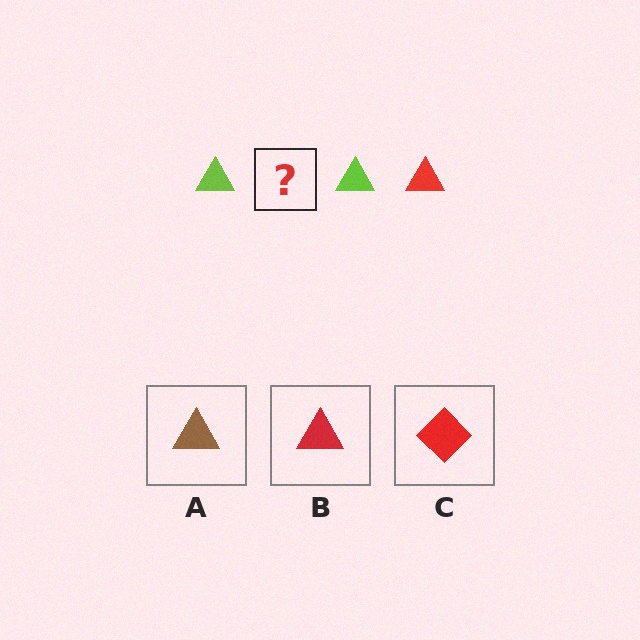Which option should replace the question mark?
Option B.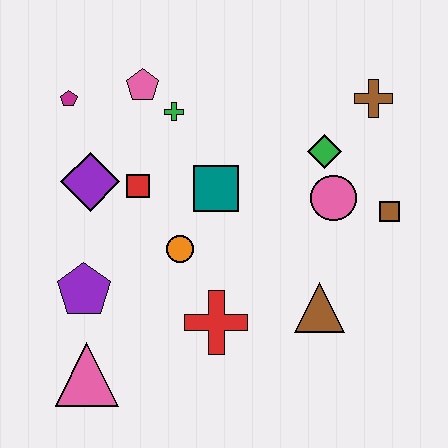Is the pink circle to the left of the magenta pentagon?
No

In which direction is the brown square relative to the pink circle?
The brown square is to the right of the pink circle.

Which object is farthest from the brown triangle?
The magenta pentagon is farthest from the brown triangle.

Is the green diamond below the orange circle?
No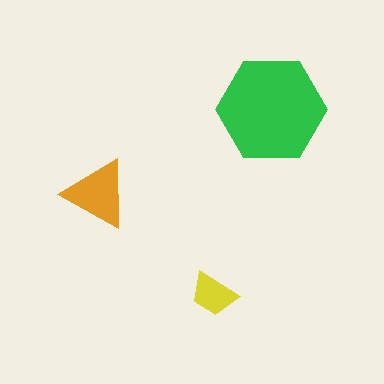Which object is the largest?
The green hexagon.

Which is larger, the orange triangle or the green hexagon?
The green hexagon.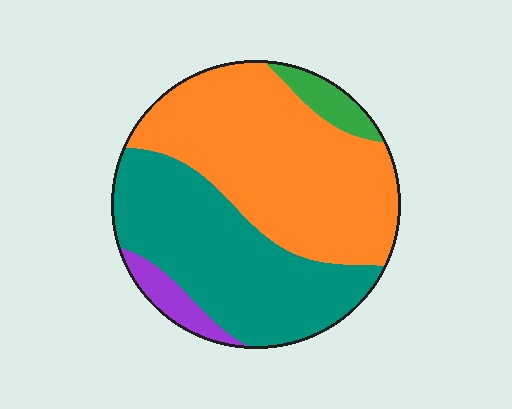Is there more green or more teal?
Teal.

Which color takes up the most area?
Orange, at roughly 50%.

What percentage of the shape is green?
Green takes up less than a sixth of the shape.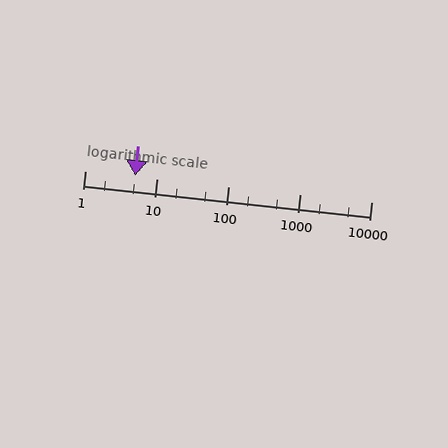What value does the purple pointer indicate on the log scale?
The pointer indicates approximately 5.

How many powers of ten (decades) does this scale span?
The scale spans 4 decades, from 1 to 10000.